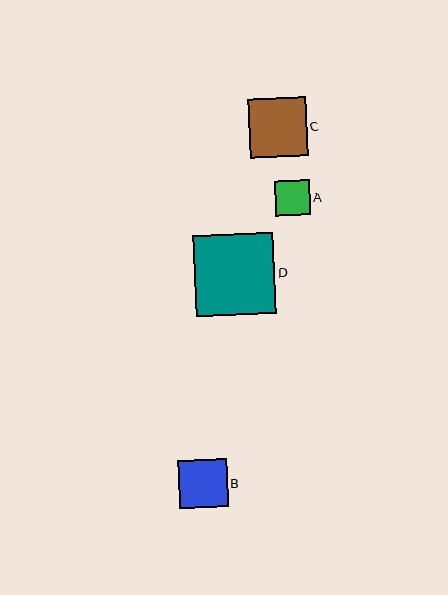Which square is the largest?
Square D is the largest with a size of approximately 80 pixels.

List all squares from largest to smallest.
From largest to smallest: D, C, B, A.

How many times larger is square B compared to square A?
Square B is approximately 1.4 times the size of square A.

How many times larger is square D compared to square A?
Square D is approximately 2.3 times the size of square A.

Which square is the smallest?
Square A is the smallest with a size of approximately 35 pixels.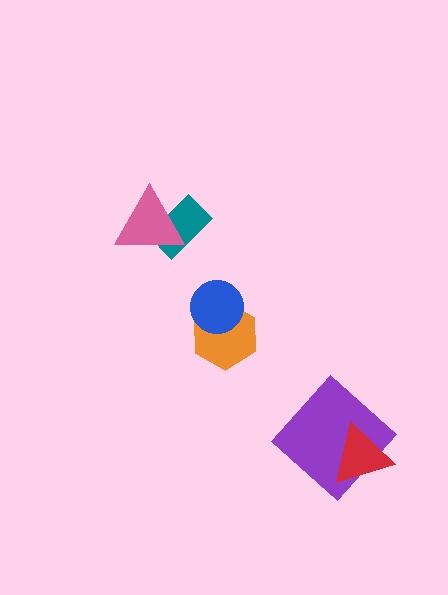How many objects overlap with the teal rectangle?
1 object overlaps with the teal rectangle.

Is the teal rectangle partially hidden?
Yes, it is partially covered by another shape.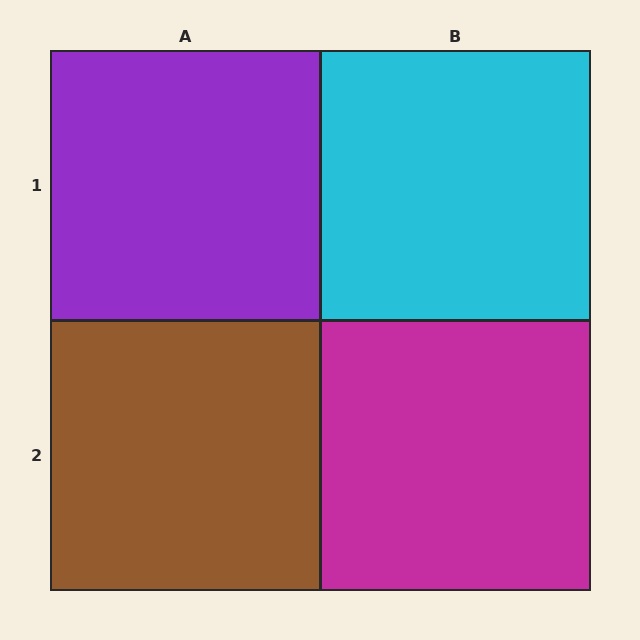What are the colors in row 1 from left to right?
Purple, cyan.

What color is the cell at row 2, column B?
Magenta.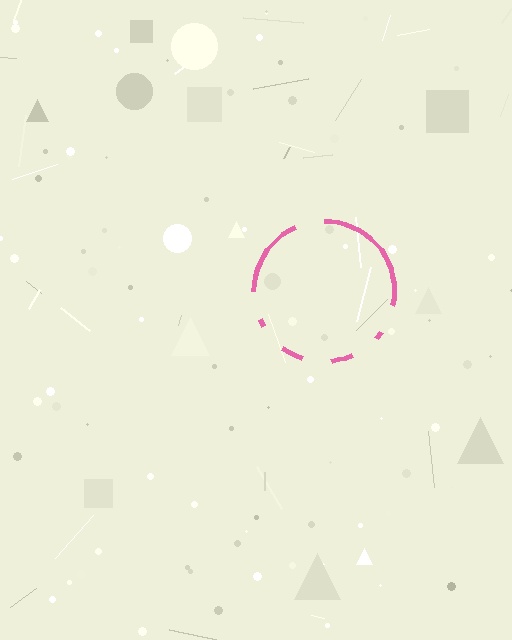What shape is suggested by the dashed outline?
The dashed outline suggests a circle.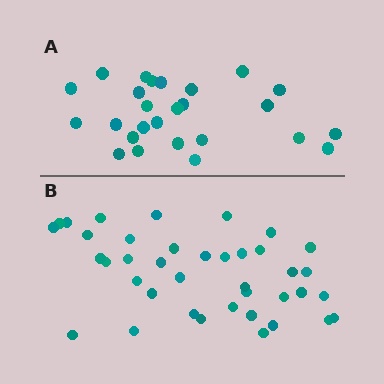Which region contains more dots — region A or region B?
Region B (the bottom region) has more dots.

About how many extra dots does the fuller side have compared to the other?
Region B has approximately 15 more dots than region A.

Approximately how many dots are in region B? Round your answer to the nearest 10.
About 40 dots. (The exact count is 39, which rounds to 40.)